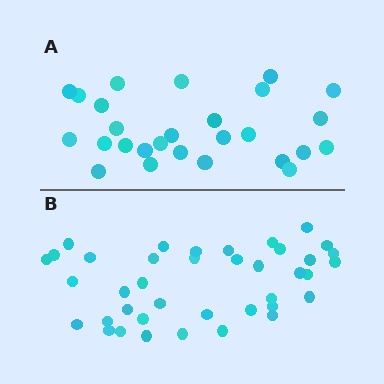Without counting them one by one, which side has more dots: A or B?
Region B (the bottom region) has more dots.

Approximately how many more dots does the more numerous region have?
Region B has roughly 12 or so more dots than region A.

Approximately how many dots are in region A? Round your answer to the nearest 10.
About 30 dots. (The exact count is 27, which rounds to 30.)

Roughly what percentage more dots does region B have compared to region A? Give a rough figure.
About 45% more.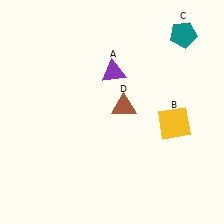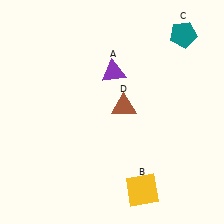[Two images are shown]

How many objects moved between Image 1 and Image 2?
1 object moved between the two images.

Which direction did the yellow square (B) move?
The yellow square (B) moved down.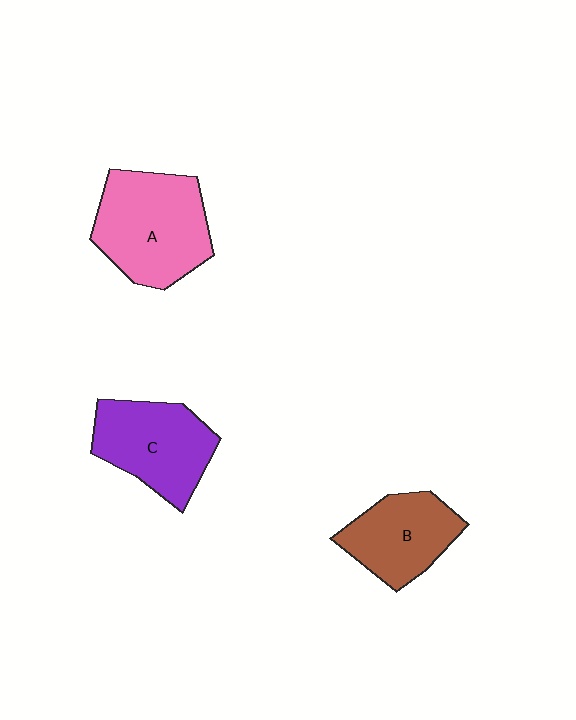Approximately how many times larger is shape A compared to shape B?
Approximately 1.4 times.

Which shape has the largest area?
Shape A (pink).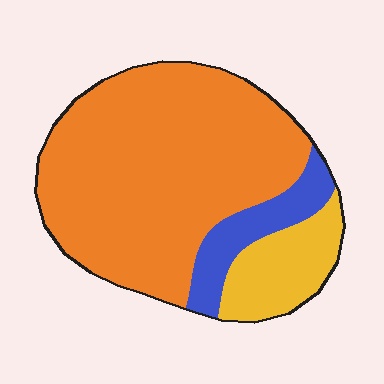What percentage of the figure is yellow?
Yellow takes up about one sixth (1/6) of the figure.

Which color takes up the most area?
Orange, at roughly 75%.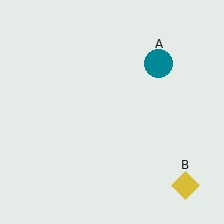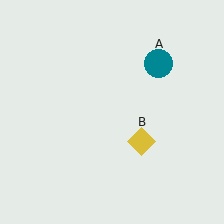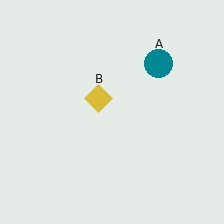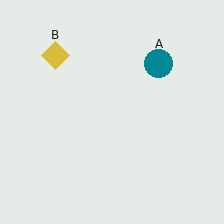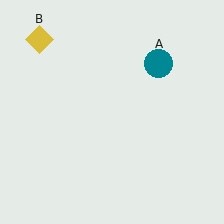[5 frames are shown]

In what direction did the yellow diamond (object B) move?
The yellow diamond (object B) moved up and to the left.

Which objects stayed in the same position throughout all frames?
Teal circle (object A) remained stationary.